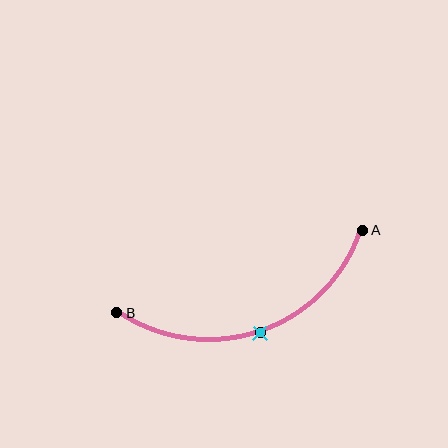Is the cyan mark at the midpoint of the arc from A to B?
Yes. The cyan mark lies on the arc at equal arc-length from both A and B — it is the arc midpoint.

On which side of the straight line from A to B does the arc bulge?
The arc bulges below the straight line connecting A and B.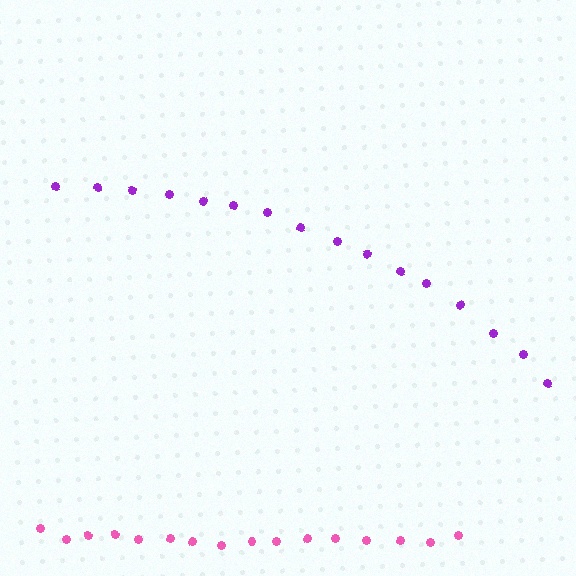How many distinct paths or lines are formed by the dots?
There are 2 distinct paths.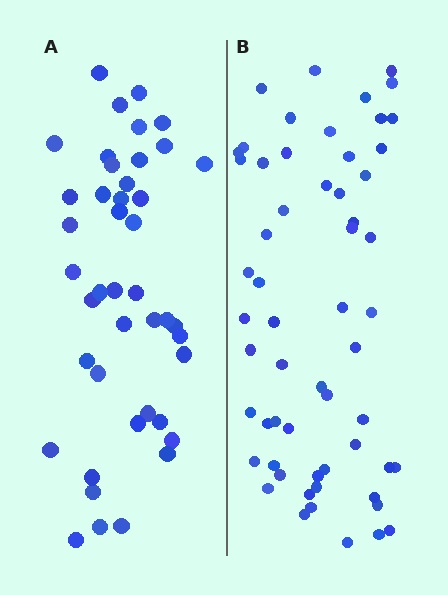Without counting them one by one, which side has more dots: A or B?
Region B (the right region) has more dots.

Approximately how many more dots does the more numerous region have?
Region B has approximately 15 more dots than region A.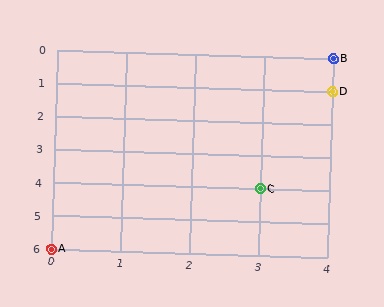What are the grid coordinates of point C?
Point C is at grid coordinates (3, 4).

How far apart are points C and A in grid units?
Points C and A are 3 columns and 2 rows apart (about 3.6 grid units diagonally).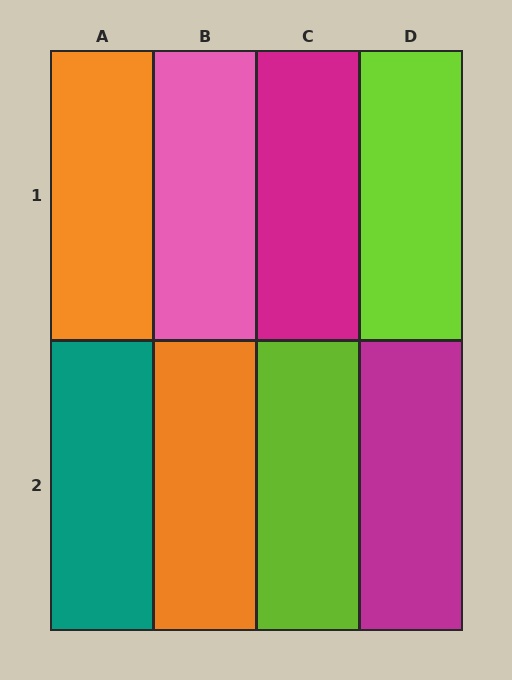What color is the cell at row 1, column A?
Orange.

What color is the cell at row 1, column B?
Pink.